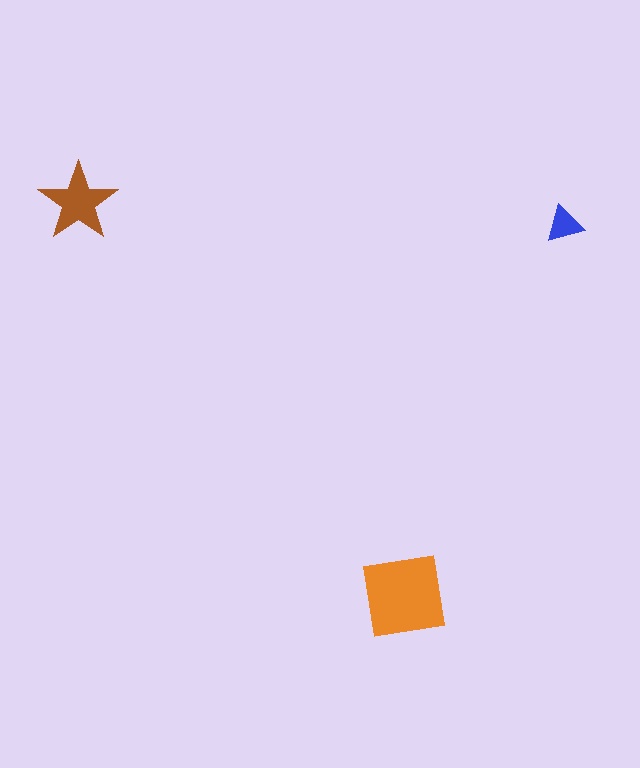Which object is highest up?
The brown star is topmost.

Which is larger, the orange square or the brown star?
The orange square.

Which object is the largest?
The orange square.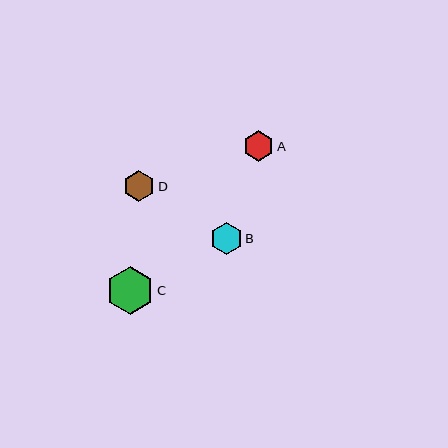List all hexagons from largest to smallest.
From largest to smallest: C, B, D, A.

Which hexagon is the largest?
Hexagon C is the largest with a size of approximately 48 pixels.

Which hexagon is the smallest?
Hexagon A is the smallest with a size of approximately 30 pixels.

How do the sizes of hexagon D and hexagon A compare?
Hexagon D and hexagon A are approximately the same size.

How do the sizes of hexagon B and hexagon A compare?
Hexagon B and hexagon A are approximately the same size.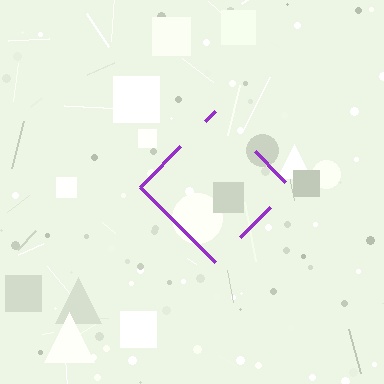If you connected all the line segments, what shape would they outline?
They would outline a diamond.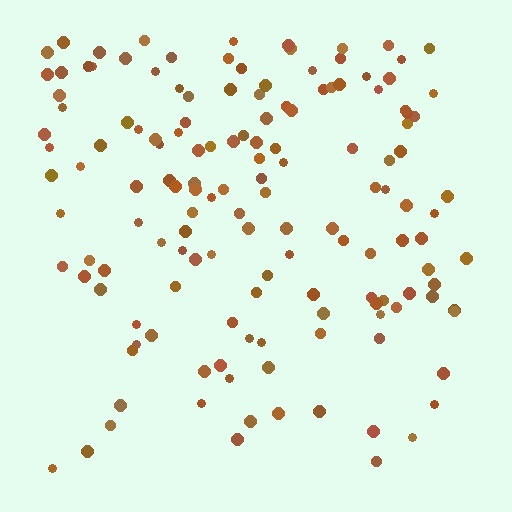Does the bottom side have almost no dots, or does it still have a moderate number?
Still a moderate number, just noticeably fewer than the top.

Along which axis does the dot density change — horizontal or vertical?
Vertical.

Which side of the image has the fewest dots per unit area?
The bottom.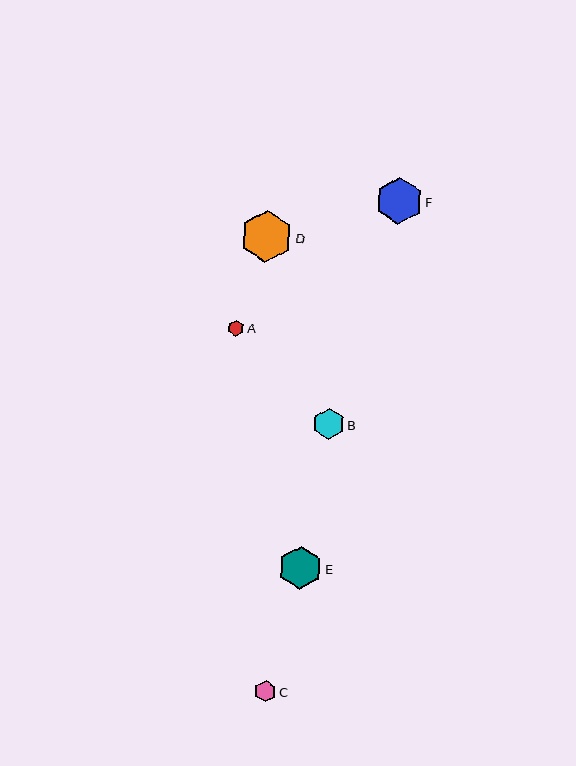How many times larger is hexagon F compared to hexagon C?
Hexagon F is approximately 2.1 times the size of hexagon C.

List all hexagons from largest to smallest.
From largest to smallest: D, F, E, B, C, A.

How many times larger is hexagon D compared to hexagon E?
Hexagon D is approximately 1.2 times the size of hexagon E.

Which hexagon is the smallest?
Hexagon A is the smallest with a size of approximately 16 pixels.